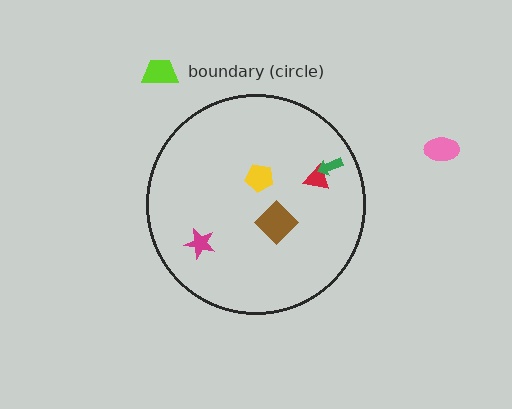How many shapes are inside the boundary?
5 inside, 2 outside.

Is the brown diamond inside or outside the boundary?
Inside.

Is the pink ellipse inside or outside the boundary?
Outside.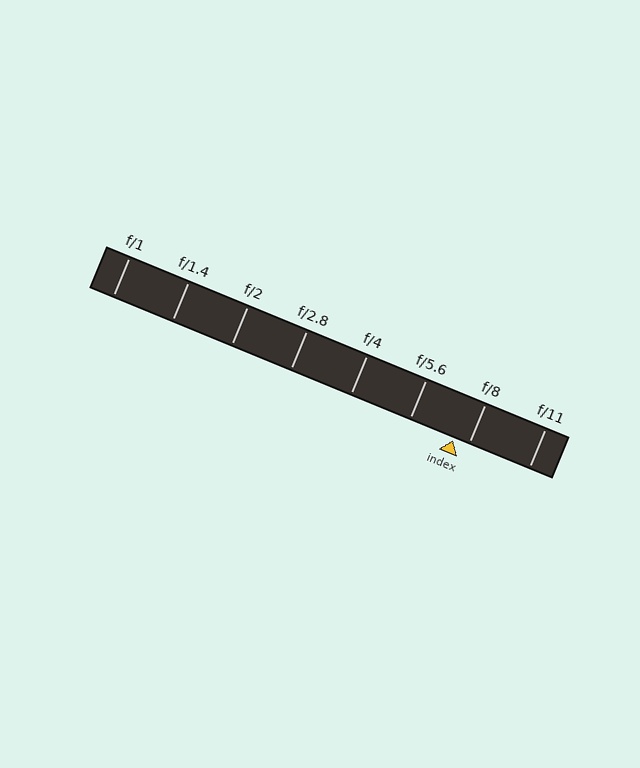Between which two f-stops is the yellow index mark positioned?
The index mark is between f/5.6 and f/8.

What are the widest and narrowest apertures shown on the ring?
The widest aperture shown is f/1 and the narrowest is f/11.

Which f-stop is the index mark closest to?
The index mark is closest to f/8.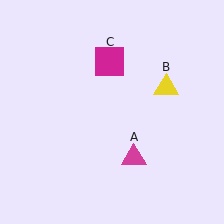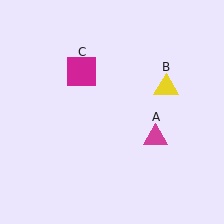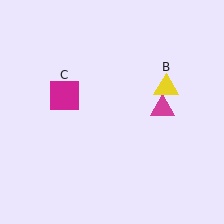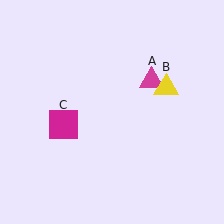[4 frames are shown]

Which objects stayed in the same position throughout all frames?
Yellow triangle (object B) remained stationary.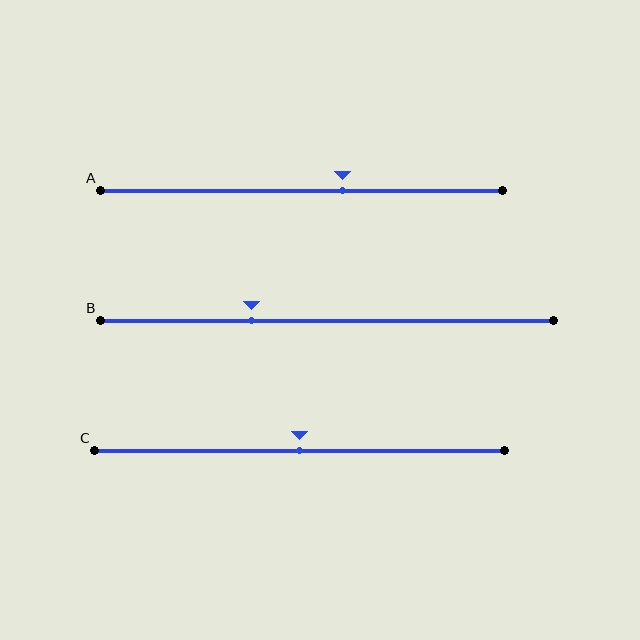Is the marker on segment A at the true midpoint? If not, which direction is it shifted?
No, the marker on segment A is shifted to the right by about 10% of the segment length.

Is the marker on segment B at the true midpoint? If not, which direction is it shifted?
No, the marker on segment B is shifted to the left by about 17% of the segment length.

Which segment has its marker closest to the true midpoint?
Segment C has its marker closest to the true midpoint.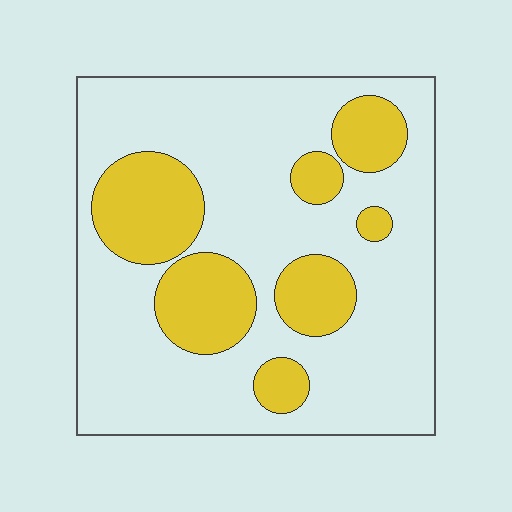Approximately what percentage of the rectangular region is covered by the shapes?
Approximately 25%.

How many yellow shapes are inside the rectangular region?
7.